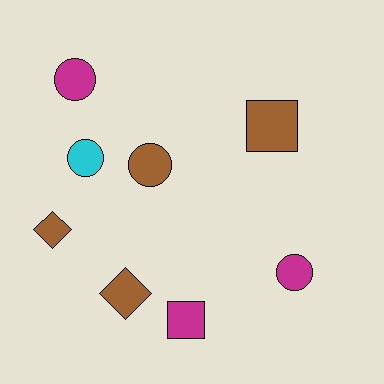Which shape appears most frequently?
Circle, with 4 objects.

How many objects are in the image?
There are 8 objects.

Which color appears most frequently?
Brown, with 4 objects.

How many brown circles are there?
There is 1 brown circle.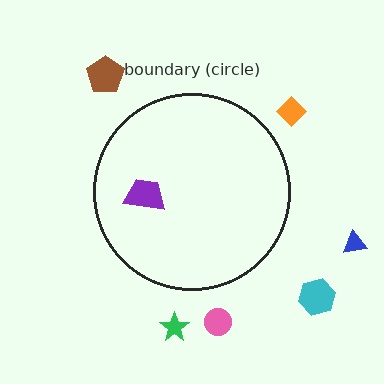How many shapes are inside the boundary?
1 inside, 6 outside.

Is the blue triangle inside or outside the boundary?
Outside.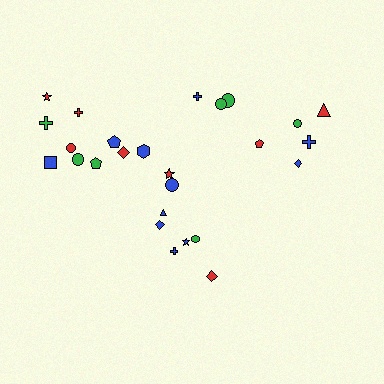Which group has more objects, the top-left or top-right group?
The top-left group.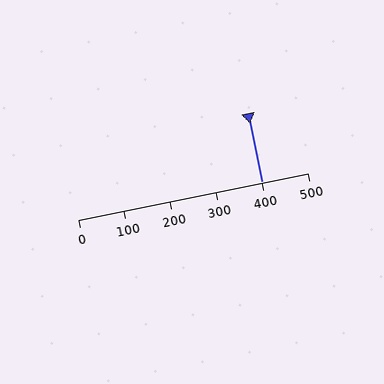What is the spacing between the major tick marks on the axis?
The major ticks are spaced 100 apart.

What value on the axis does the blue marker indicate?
The marker indicates approximately 400.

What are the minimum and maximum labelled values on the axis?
The axis runs from 0 to 500.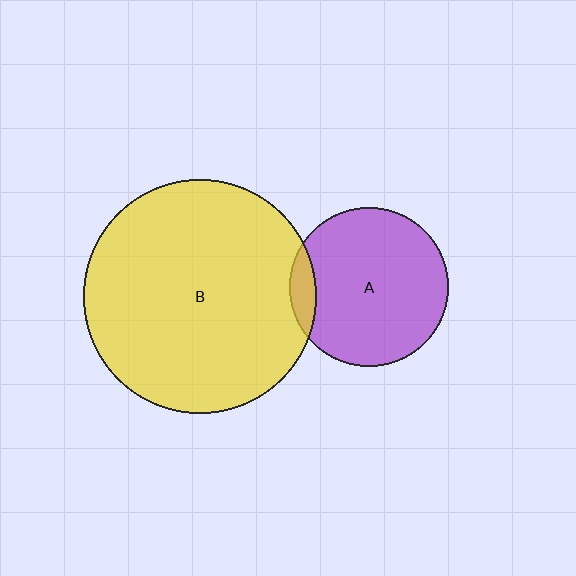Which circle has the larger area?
Circle B (yellow).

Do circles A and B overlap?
Yes.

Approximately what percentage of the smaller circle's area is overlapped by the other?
Approximately 10%.